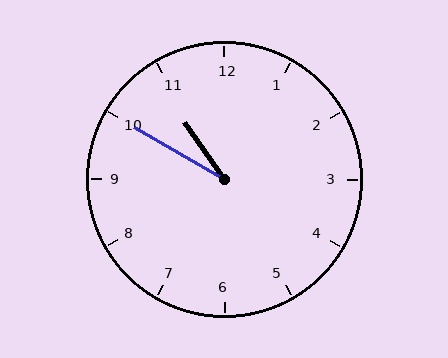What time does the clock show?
10:50.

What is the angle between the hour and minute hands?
Approximately 25 degrees.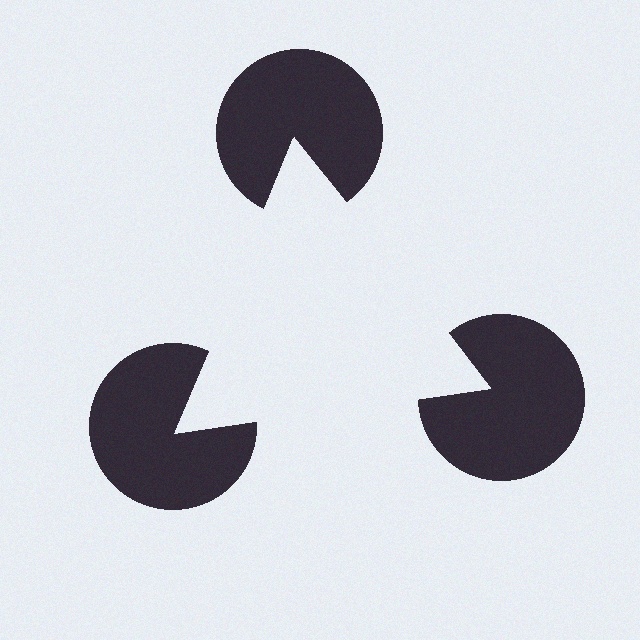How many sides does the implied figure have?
3 sides.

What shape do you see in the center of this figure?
An illusory triangle — its edges are inferred from the aligned wedge cuts in the pac-man discs, not physically drawn.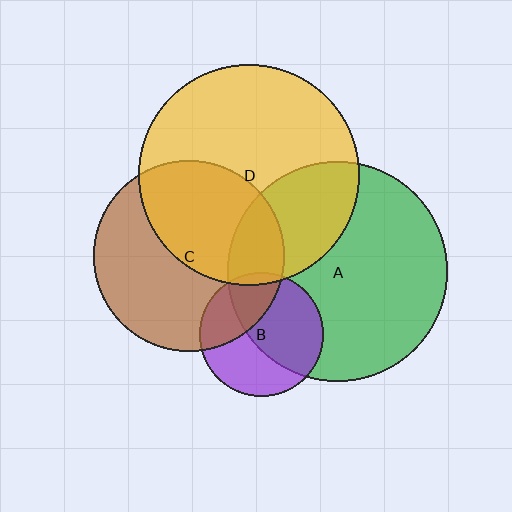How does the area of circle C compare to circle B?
Approximately 2.4 times.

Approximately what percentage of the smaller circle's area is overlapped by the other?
Approximately 20%.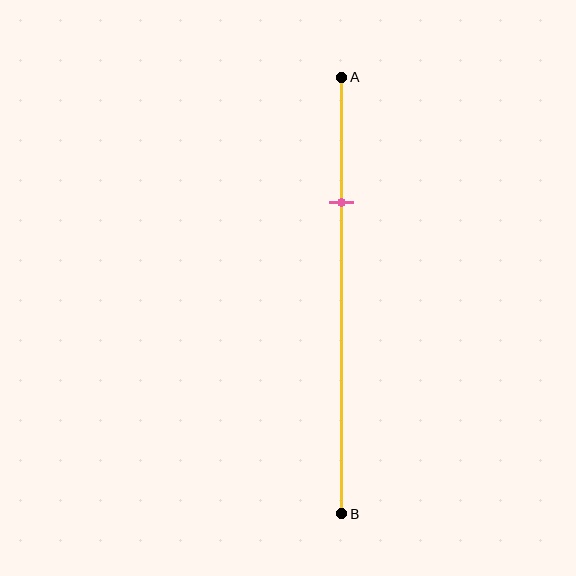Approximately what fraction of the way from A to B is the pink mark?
The pink mark is approximately 30% of the way from A to B.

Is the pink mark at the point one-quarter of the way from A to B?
No, the mark is at about 30% from A, not at the 25% one-quarter point.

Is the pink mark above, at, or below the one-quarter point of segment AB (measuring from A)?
The pink mark is below the one-quarter point of segment AB.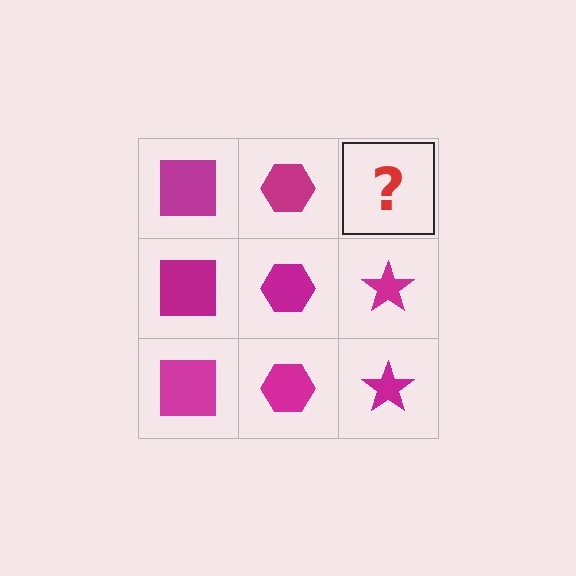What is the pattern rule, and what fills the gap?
The rule is that each column has a consistent shape. The gap should be filled with a magenta star.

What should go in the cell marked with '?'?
The missing cell should contain a magenta star.